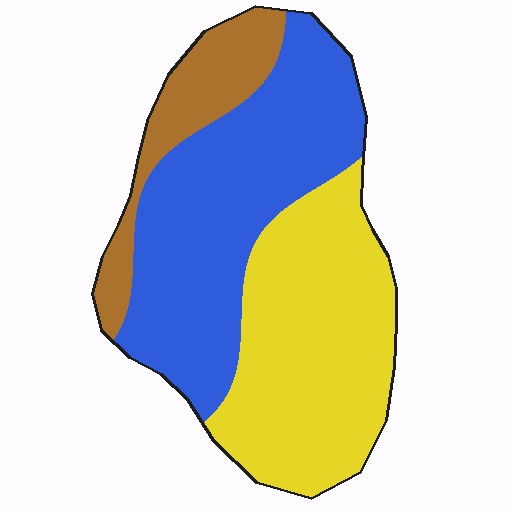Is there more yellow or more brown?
Yellow.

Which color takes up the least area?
Brown, at roughly 15%.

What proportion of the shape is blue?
Blue takes up between a third and a half of the shape.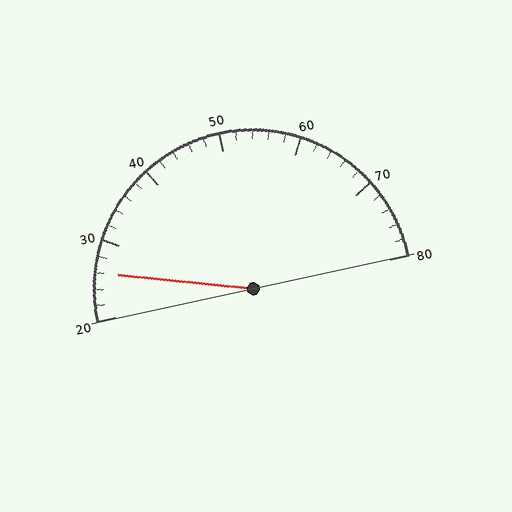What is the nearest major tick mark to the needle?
The nearest major tick mark is 30.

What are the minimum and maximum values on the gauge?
The gauge ranges from 20 to 80.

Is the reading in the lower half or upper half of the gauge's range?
The reading is in the lower half of the range (20 to 80).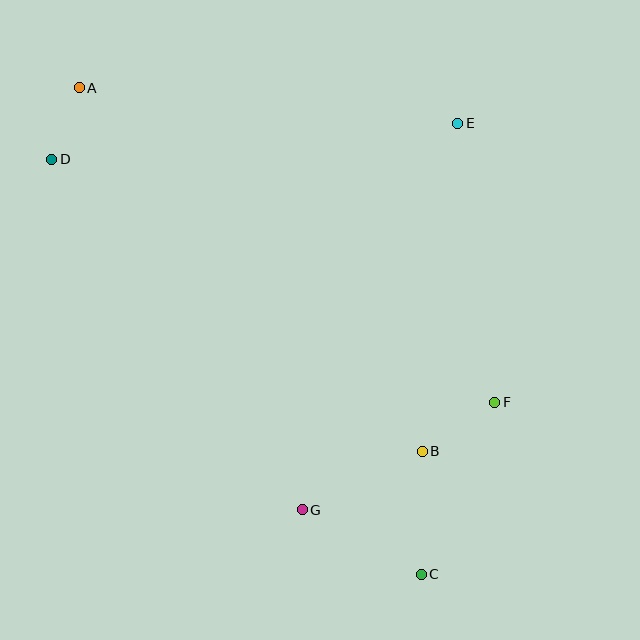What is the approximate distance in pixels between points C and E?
The distance between C and E is approximately 452 pixels.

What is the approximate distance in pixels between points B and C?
The distance between B and C is approximately 123 pixels.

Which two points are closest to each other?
Points A and D are closest to each other.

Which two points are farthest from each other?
Points A and C are farthest from each other.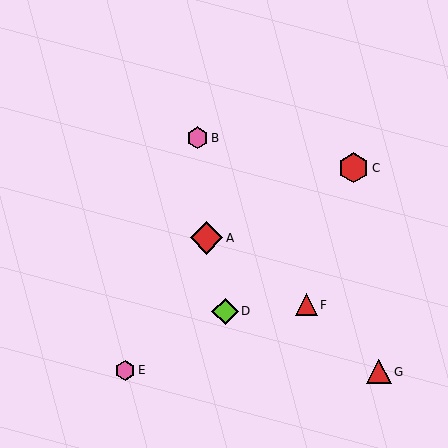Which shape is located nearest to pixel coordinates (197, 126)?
The pink hexagon (labeled B) at (197, 138) is nearest to that location.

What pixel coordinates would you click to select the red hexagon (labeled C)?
Click at (354, 168) to select the red hexagon C.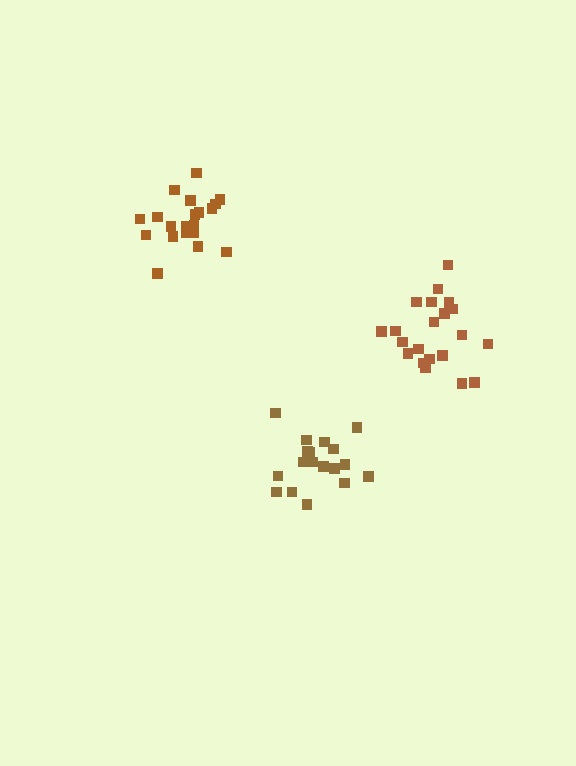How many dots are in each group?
Group 1: 18 dots, Group 2: 21 dots, Group 3: 20 dots (59 total).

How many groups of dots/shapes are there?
There are 3 groups.